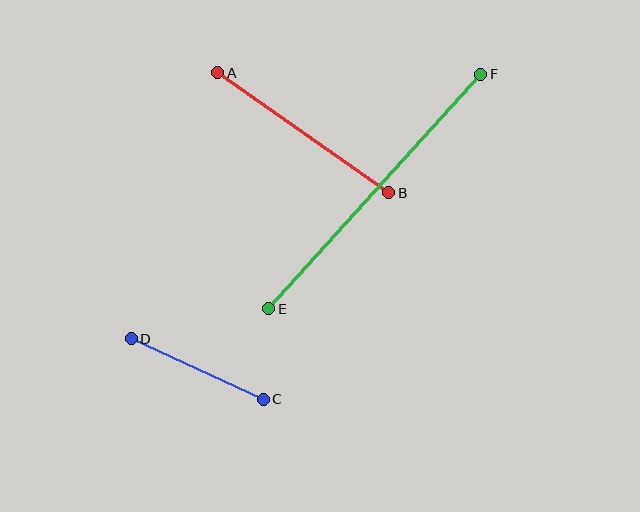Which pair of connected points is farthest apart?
Points E and F are farthest apart.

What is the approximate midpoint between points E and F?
The midpoint is at approximately (375, 191) pixels.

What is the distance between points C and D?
The distance is approximately 145 pixels.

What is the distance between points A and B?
The distance is approximately 209 pixels.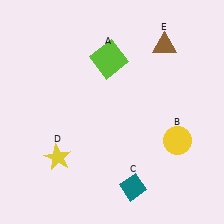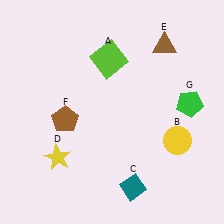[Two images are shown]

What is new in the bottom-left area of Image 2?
A brown pentagon (F) was added in the bottom-left area of Image 2.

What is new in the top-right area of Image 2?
A green pentagon (G) was added in the top-right area of Image 2.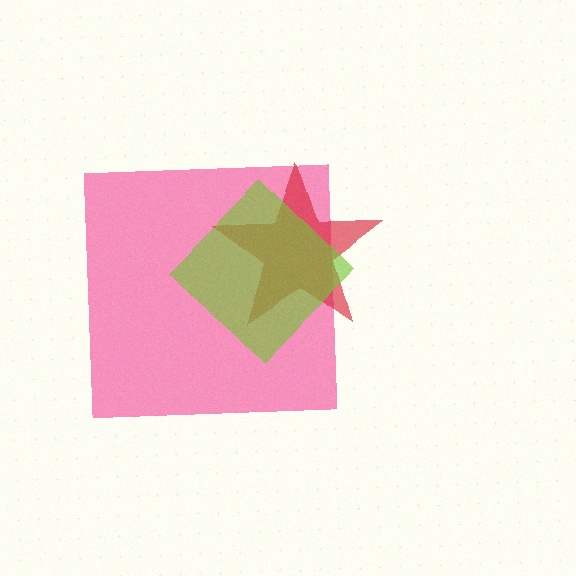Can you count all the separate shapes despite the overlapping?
Yes, there are 3 separate shapes.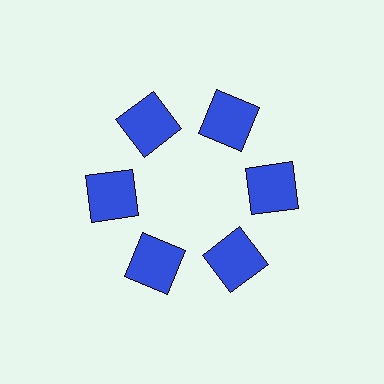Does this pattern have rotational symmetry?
Yes, this pattern has 6-fold rotational symmetry. It looks the same after rotating 60 degrees around the center.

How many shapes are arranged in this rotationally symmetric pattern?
There are 6 shapes, arranged in 6 groups of 1.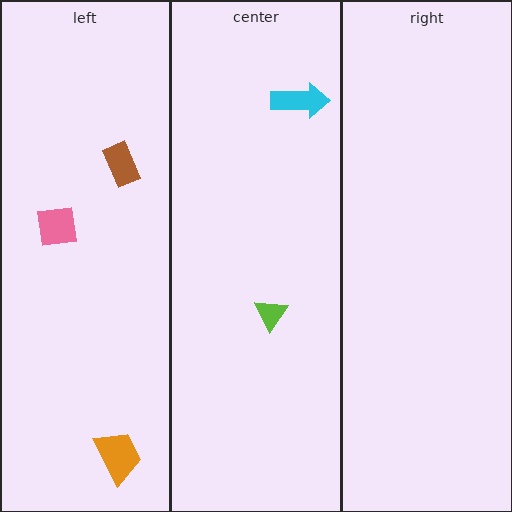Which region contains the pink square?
The left region.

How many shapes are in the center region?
2.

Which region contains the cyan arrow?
The center region.